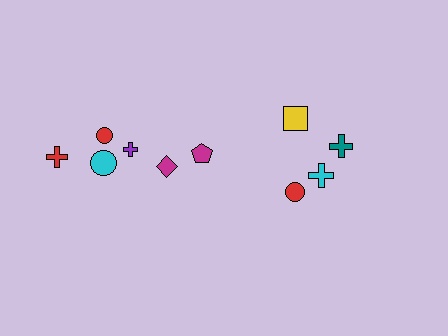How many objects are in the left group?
There are 6 objects.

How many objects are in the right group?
There are 4 objects.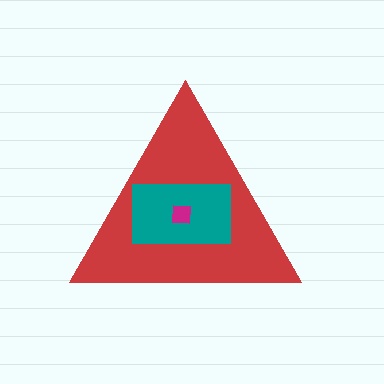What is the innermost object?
The magenta square.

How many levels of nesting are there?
3.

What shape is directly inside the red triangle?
The teal rectangle.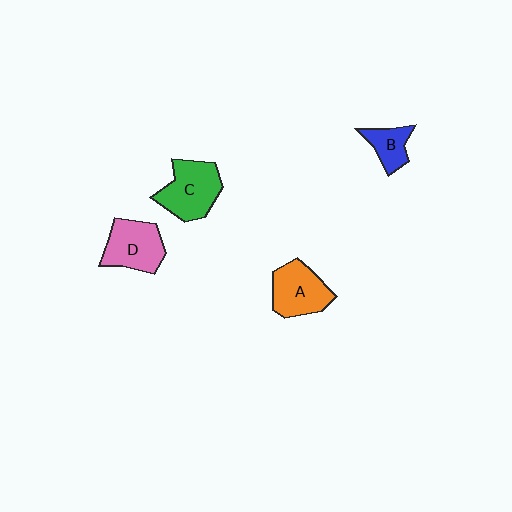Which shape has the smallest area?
Shape B (blue).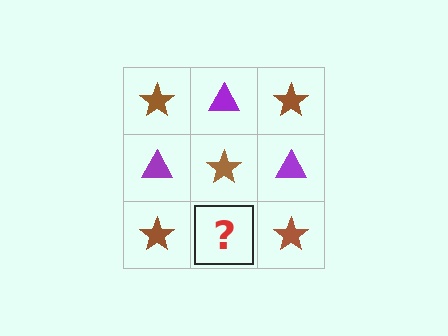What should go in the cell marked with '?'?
The missing cell should contain a purple triangle.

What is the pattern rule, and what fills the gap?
The rule is that it alternates brown star and purple triangle in a checkerboard pattern. The gap should be filled with a purple triangle.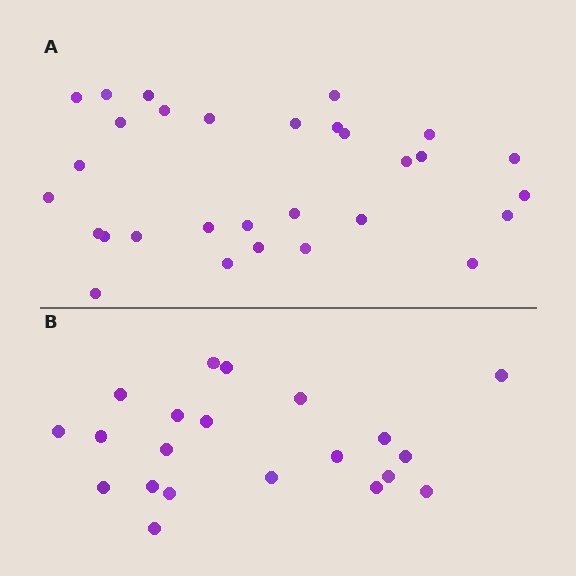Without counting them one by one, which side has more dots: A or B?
Region A (the top region) has more dots.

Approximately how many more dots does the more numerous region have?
Region A has roughly 8 or so more dots than region B.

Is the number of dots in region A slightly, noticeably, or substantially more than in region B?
Region A has noticeably more, but not dramatically so. The ratio is roughly 1.4 to 1.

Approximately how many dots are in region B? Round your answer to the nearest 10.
About 20 dots. (The exact count is 21, which rounds to 20.)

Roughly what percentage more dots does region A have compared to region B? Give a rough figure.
About 45% more.